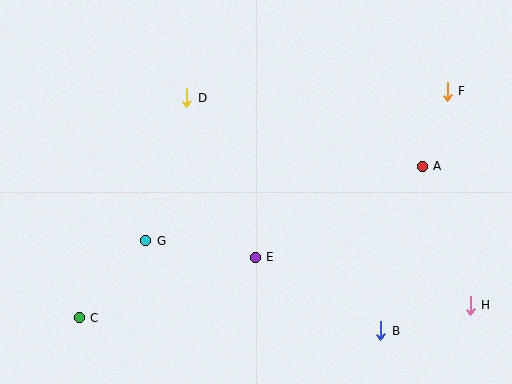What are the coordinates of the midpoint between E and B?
The midpoint between E and B is at (318, 294).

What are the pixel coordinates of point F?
Point F is at (447, 91).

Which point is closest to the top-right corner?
Point F is closest to the top-right corner.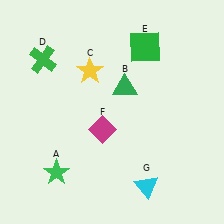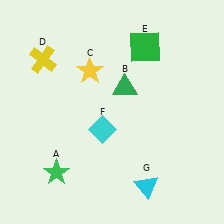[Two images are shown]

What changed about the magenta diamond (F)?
In Image 1, F is magenta. In Image 2, it changed to cyan.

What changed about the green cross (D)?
In Image 1, D is green. In Image 2, it changed to yellow.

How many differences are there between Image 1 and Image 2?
There are 2 differences between the two images.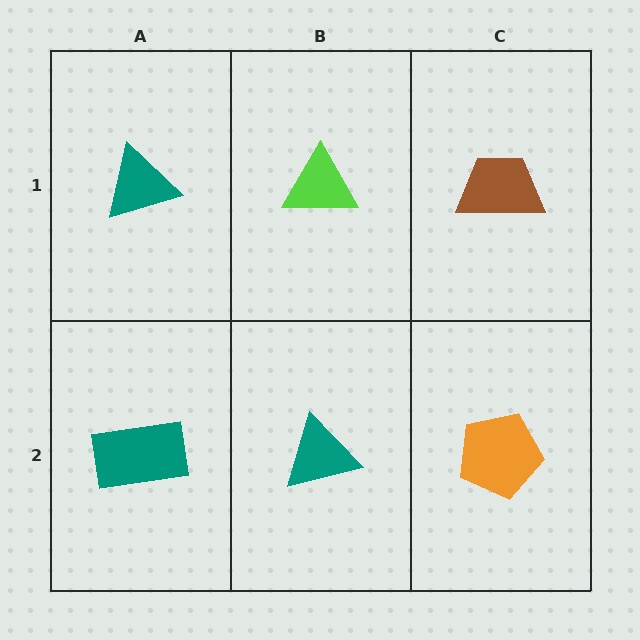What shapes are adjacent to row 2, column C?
A brown trapezoid (row 1, column C), a teal triangle (row 2, column B).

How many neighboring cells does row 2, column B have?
3.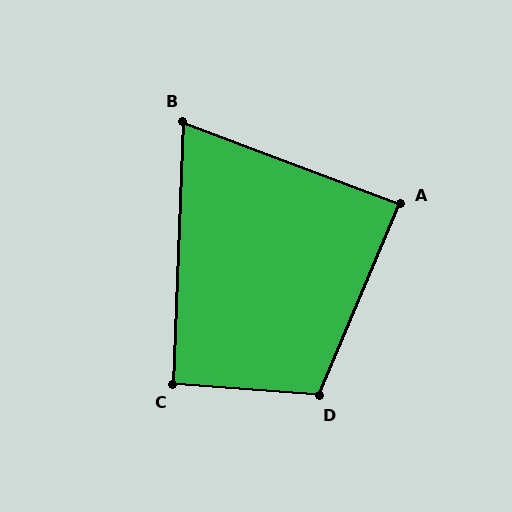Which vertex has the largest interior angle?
D, at approximately 109 degrees.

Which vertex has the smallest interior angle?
B, at approximately 71 degrees.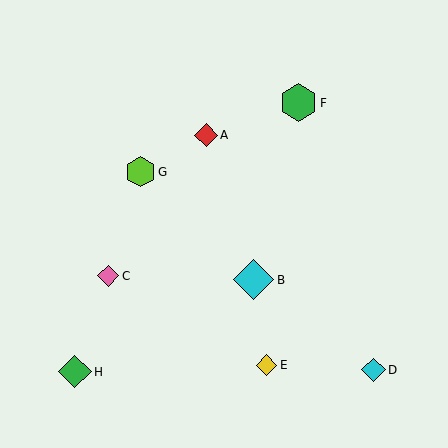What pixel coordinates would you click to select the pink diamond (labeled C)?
Click at (108, 276) to select the pink diamond C.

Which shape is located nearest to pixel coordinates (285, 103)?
The green hexagon (labeled F) at (298, 103) is nearest to that location.